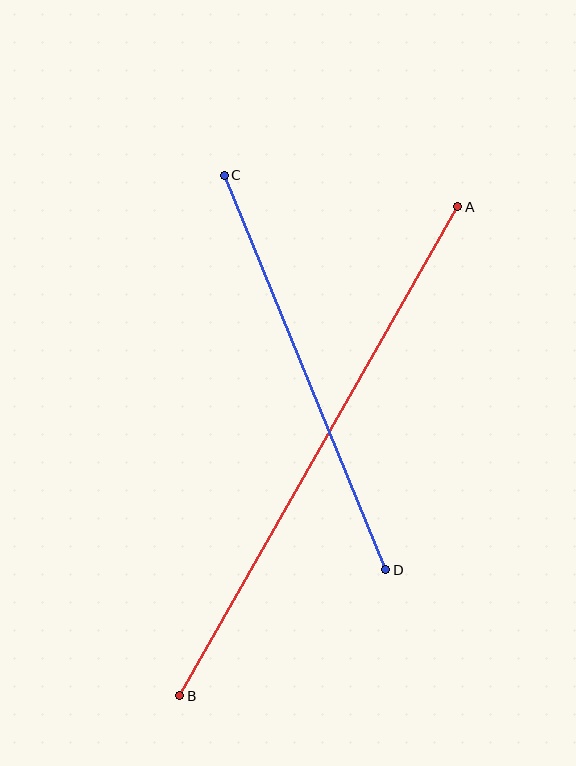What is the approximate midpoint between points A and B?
The midpoint is at approximately (319, 451) pixels.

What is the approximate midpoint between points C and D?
The midpoint is at approximately (305, 373) pixels.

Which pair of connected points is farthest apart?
Points A and B are farthest apart.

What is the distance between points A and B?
The distance is approximately 563 pixels.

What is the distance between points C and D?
The distance is approximately 426 pixels.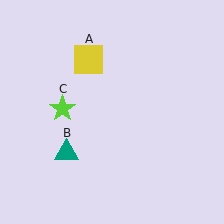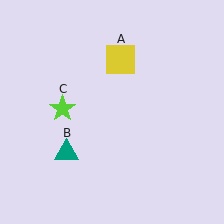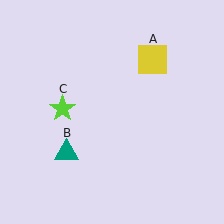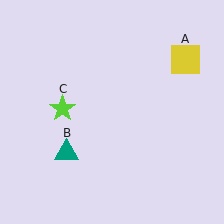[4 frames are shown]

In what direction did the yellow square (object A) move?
The yellow square (object A) moved right.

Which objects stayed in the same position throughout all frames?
Teal triangle (object B) and lime star (object C) remained stationary.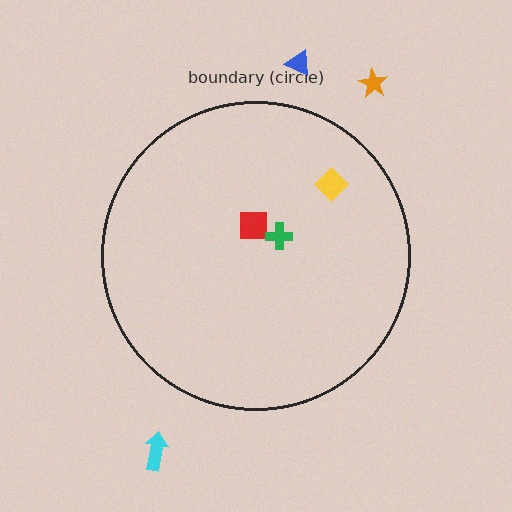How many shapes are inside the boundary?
3 inside, 3 outside.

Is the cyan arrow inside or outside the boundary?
Outside.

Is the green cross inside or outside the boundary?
Inside.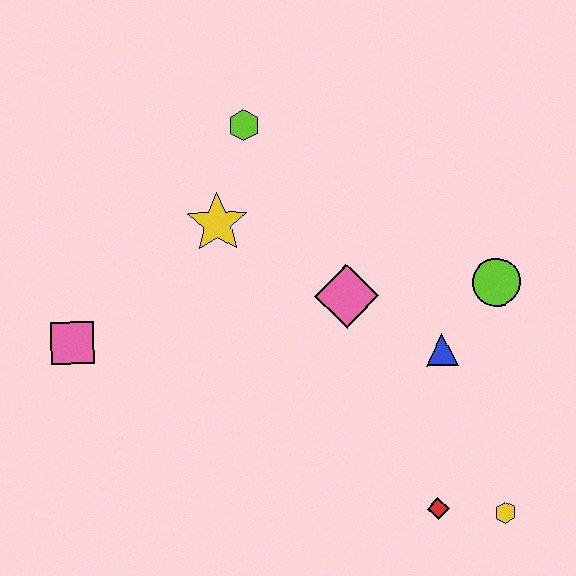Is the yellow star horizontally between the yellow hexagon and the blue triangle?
No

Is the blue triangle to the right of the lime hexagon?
Yes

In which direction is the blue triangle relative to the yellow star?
The blue triangle is to the right of the yellow star.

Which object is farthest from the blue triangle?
The pink square is farthest from the blue triangle.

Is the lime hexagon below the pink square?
No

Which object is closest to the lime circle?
The blue triangle is closest to the lime circle.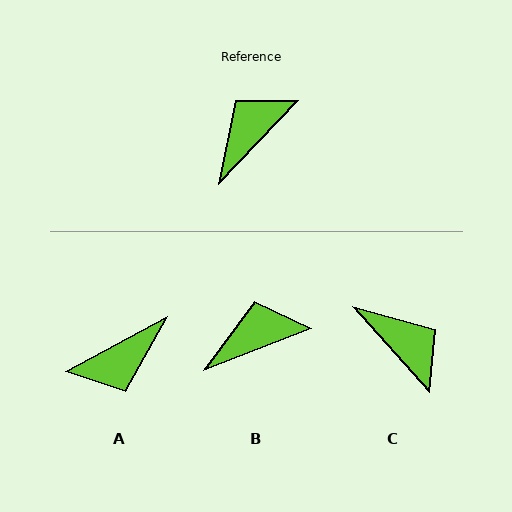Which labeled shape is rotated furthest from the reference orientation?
A, about 162 degrees away.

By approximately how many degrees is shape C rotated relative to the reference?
Approximately 94 degrees clockwise.